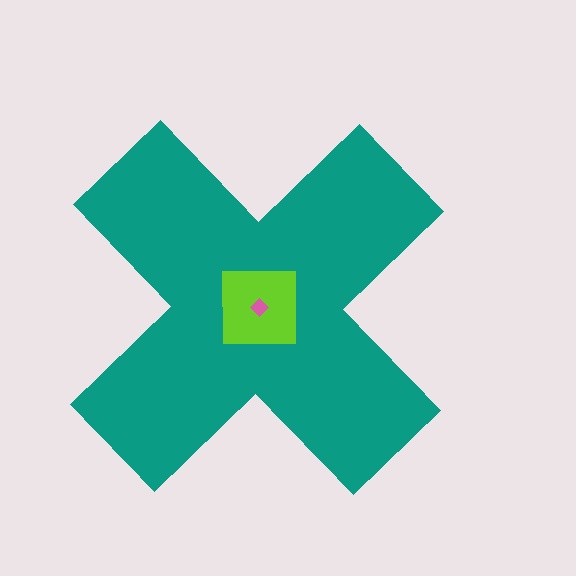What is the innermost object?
The pink diamond.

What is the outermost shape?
The teal cross.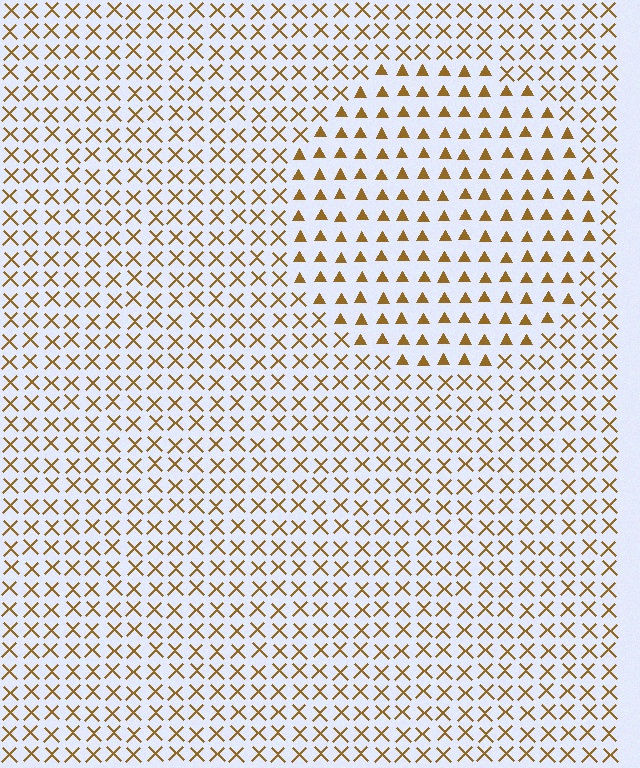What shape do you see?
I see a circle.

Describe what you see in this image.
The image is filled with small brown elements arranged in a uniform grid. A circle-shaped region contains triangles, while the surrounding area contains X marks. The boundary is defined purely by the change in element shape.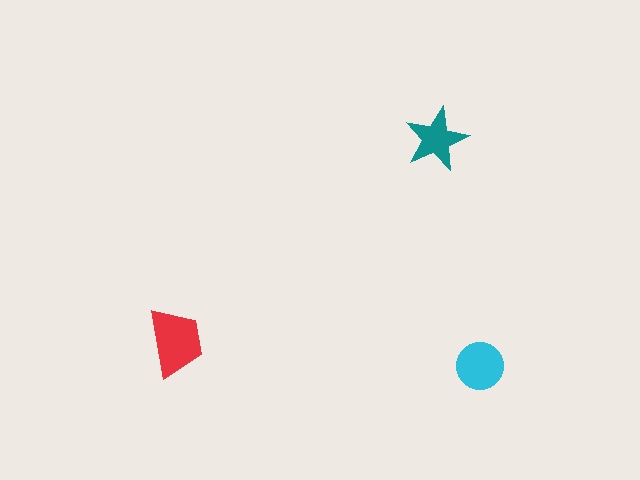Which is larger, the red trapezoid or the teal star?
The red trapezoid.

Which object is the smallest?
The teal star.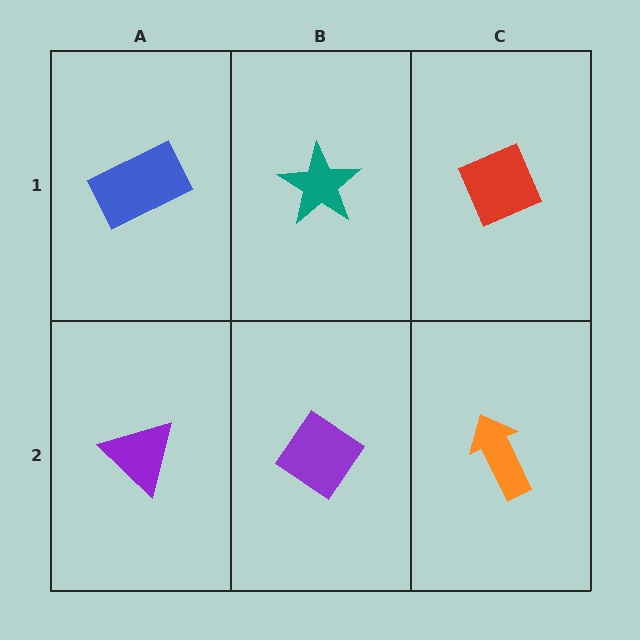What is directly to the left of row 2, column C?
A purple diamond.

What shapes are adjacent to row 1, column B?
A purple diamond (row 2, column B), a blue rectangle (row 1, column A), a red diamond (row 1, column C).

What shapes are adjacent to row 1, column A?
A purple triangle (row 2, column A), a teal star (row 1, column B).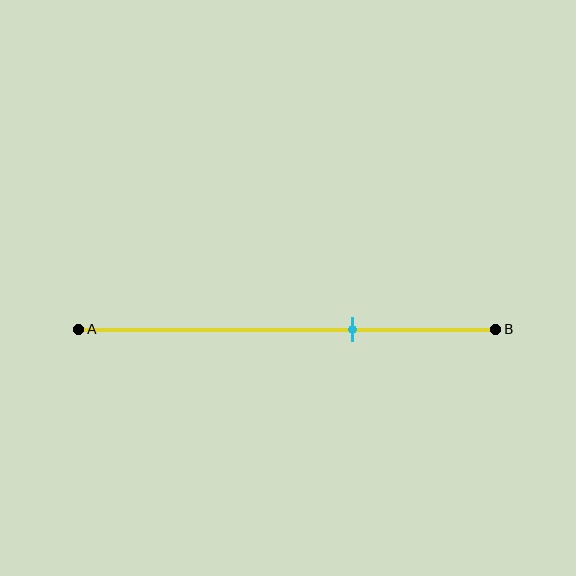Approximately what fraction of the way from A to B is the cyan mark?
The cyan mark is approximately 65% of the way from A to B.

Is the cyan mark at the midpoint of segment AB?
No, the mark is at about 65% from A, not at the 50% midpoint.